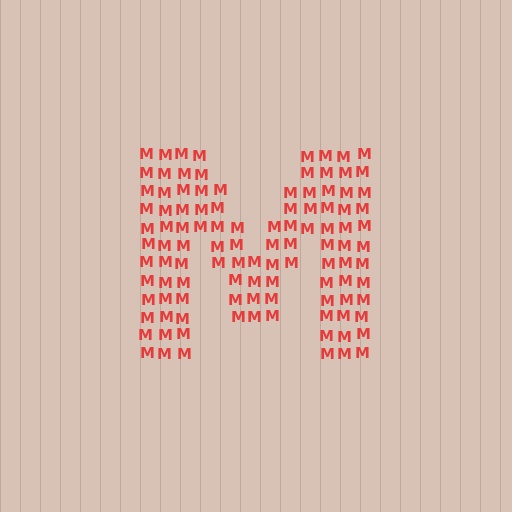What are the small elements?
The small elements are letter M's.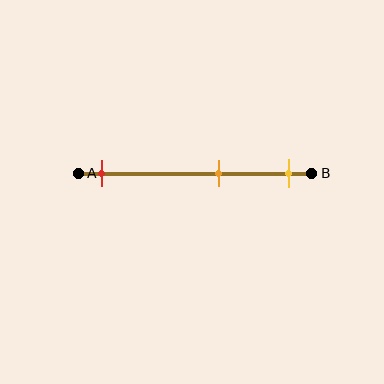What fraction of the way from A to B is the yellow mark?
The yellow mark is approximately 90% (0.9) of the way from A to B.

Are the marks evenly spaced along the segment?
No, the marks are not evenly spaced.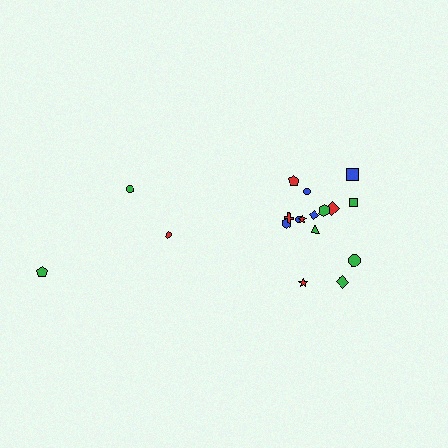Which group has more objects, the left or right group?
The right group.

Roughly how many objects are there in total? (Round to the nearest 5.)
Roughly 20 objects in total.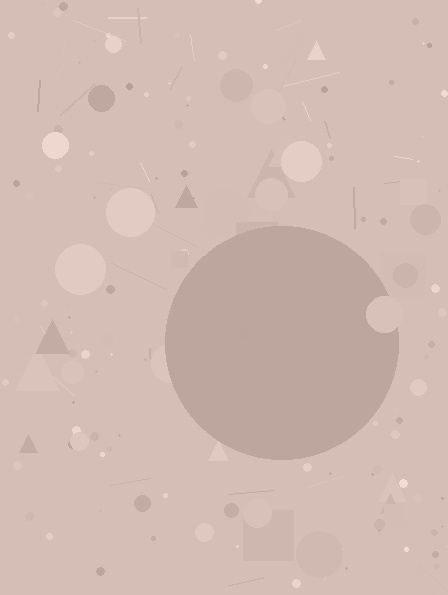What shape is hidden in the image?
A circle is hidden in the image.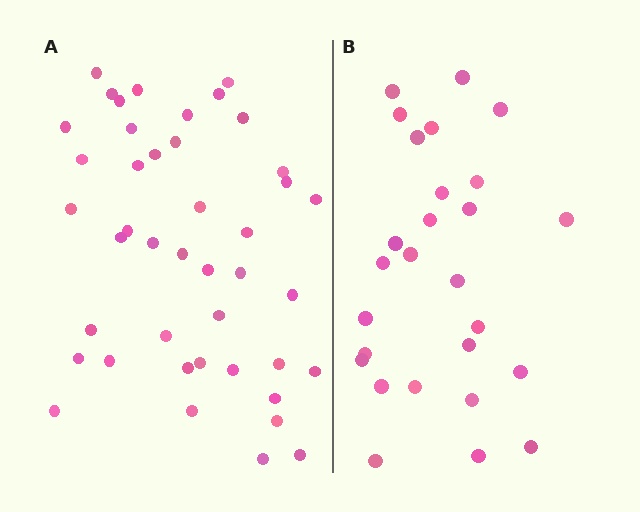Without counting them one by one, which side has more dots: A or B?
Region A (the left region) has more dots.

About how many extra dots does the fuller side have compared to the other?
Region A has approximately 15 more dots than region B.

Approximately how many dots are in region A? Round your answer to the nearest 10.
About 40 dots. (The exact count is 43, which rounds to 40.)